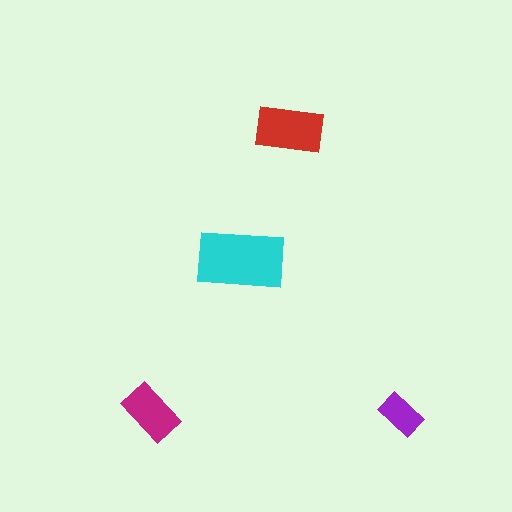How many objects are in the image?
There are 4 objects in the image.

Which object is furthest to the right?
The purple rectangle is rightmost.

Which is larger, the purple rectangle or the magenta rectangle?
The magenta one.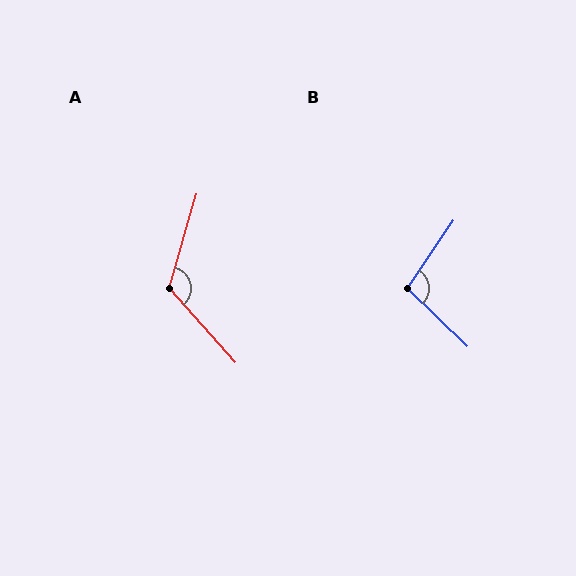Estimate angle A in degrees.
Approximately 122 degrees.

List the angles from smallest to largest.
B (100°), A (122°).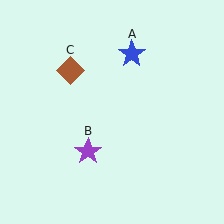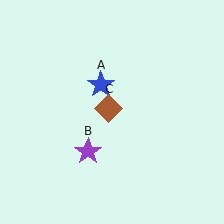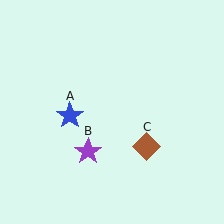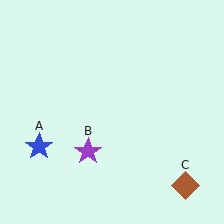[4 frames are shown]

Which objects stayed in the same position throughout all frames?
Purple star (object B) remained stationary.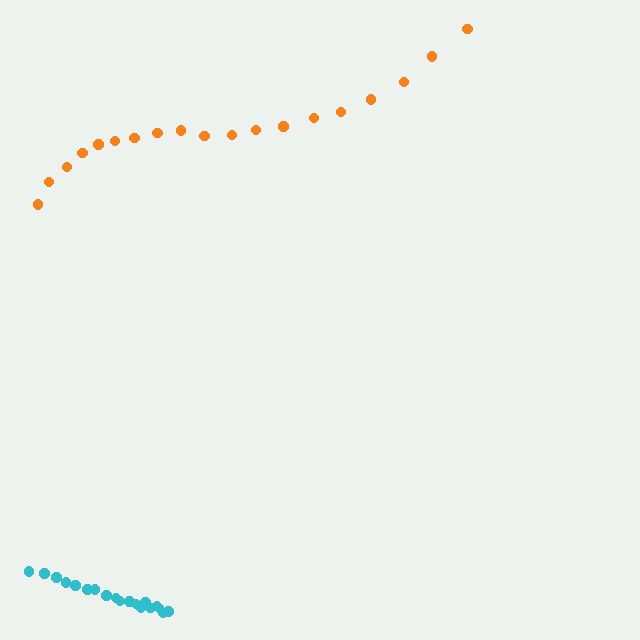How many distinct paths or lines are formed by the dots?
There are 2 distinct paths.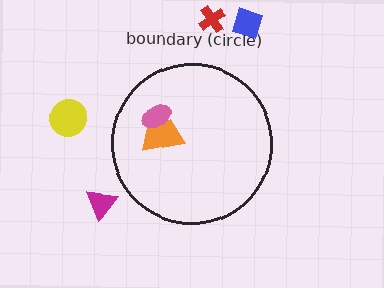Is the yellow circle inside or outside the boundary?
Outside.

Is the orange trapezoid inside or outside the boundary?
Inside.